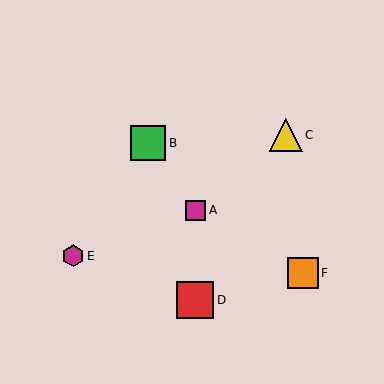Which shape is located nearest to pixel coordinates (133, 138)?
The green square (labeled B) at (148, 143) is nearest to that location.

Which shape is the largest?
The red square (labeled D) is the largest.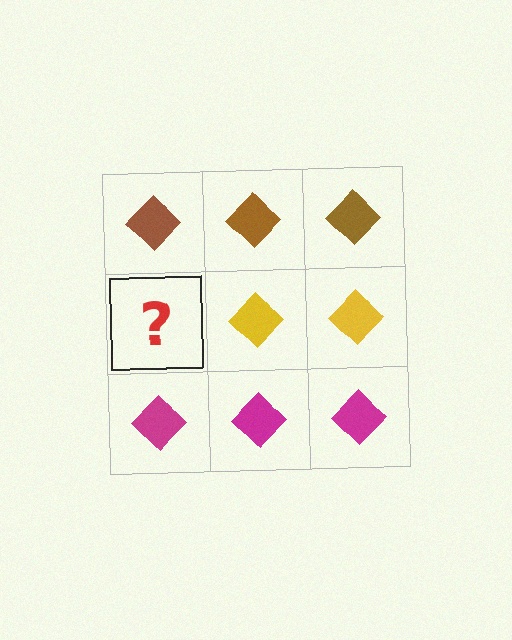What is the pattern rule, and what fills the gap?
The rule is that each row has a consistent color. The gap should be filled with a yellow diamond.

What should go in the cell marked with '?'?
The missing cell should contain a yellow diamond.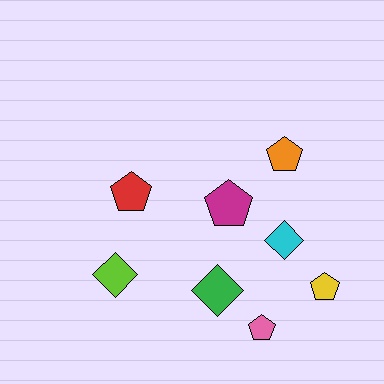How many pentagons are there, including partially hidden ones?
There are 5 pentagons.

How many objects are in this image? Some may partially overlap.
There are 8 objects.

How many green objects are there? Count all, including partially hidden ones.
There is 1 green object.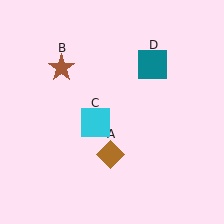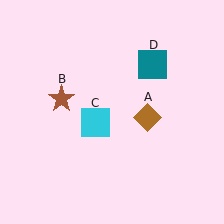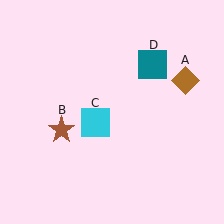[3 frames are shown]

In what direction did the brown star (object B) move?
The brown star (object B) moved down.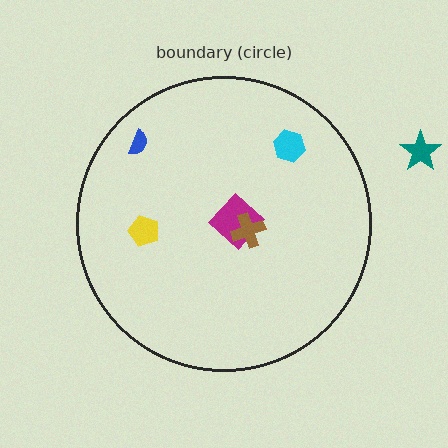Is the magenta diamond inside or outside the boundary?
Inside.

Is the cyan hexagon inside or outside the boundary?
Inside.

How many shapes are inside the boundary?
5 inside, 1 outside.